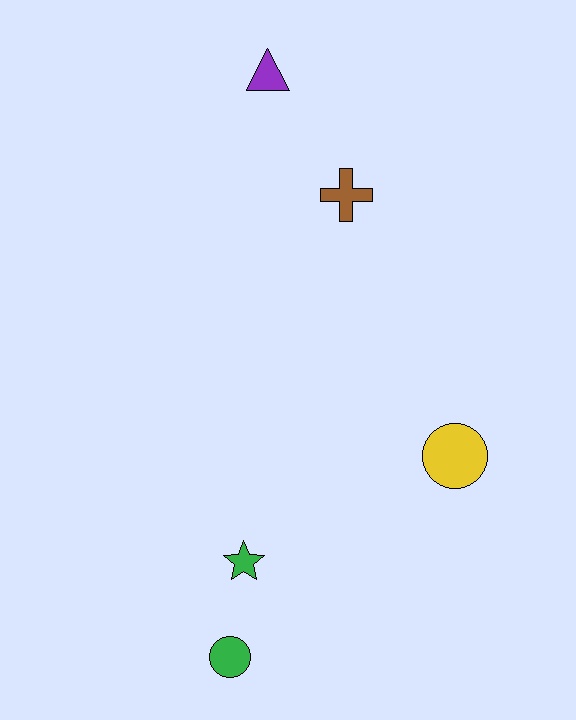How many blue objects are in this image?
There are no blue objects.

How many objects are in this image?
There are 5 objects.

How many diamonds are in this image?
There are no diamonds.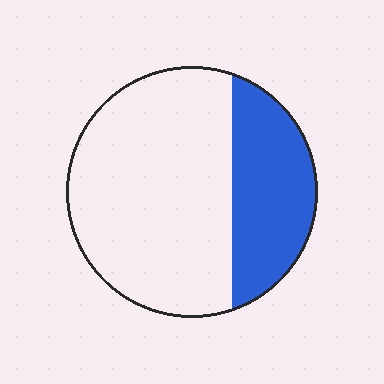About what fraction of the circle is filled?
About one third (1/3).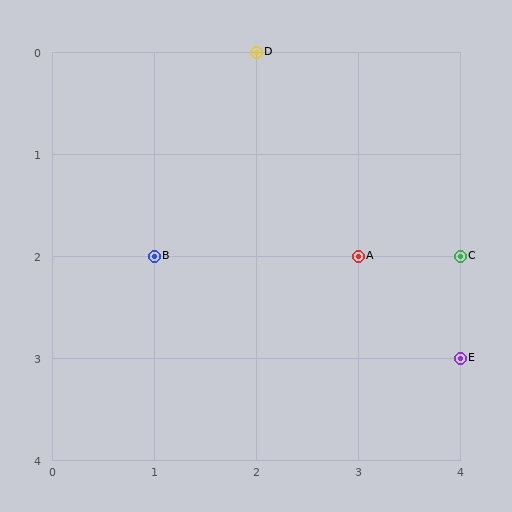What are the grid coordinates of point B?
Point B is at grid coordinates (1, 2).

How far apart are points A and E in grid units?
Points A and E are 1 column and 1 row apart (about 1.4 grid units diagonally).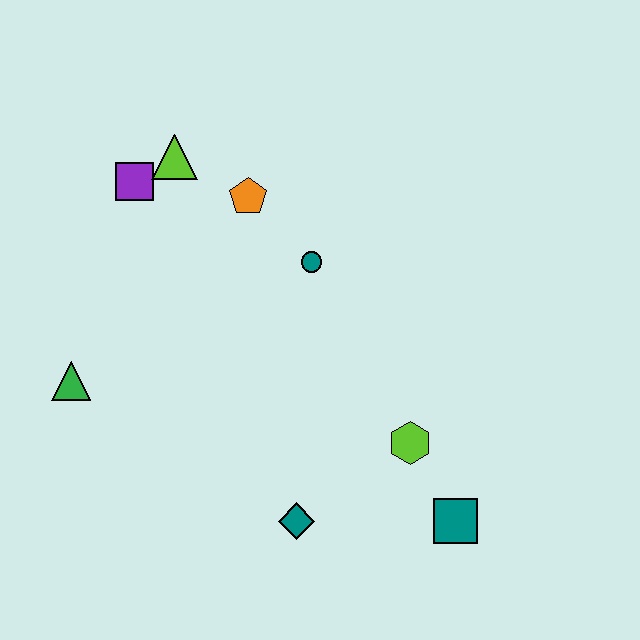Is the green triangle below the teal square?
No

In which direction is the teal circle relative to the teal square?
The teal circle is above the teal square.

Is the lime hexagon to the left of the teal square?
Yes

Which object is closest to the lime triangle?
The purple square is closest to the lime triangle.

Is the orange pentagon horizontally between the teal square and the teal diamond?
No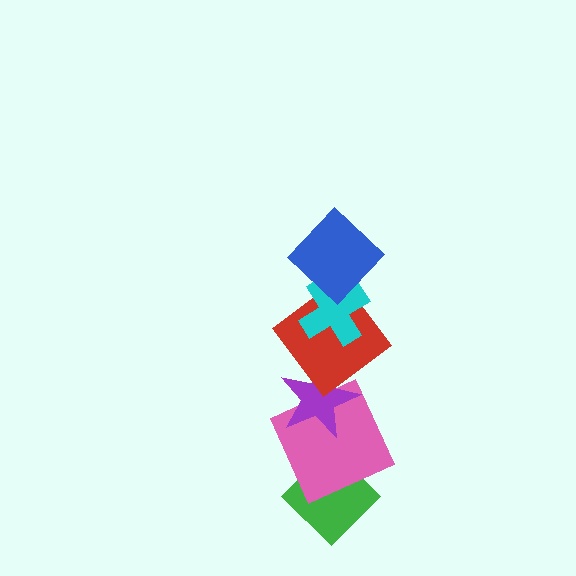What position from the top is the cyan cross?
The cyan cross is 2nd from the top.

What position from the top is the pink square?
The pink square is 5th from the top.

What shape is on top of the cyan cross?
The blue diamond is on top of the cyan cross.